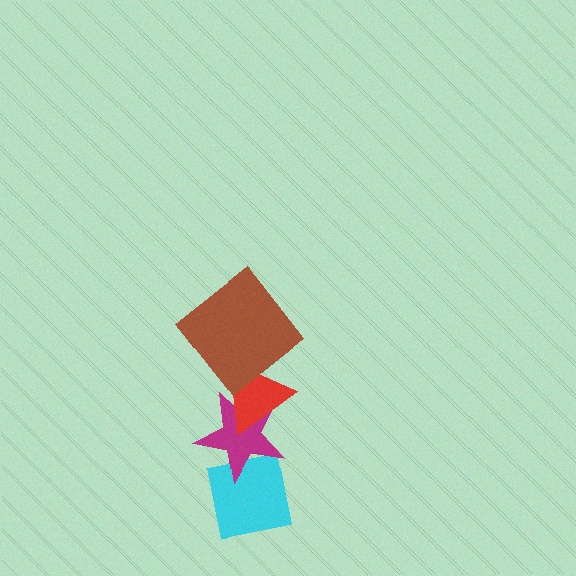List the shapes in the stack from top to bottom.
From top to bottom: the brown diamond, the red triangle, the magenta star, the cyan square.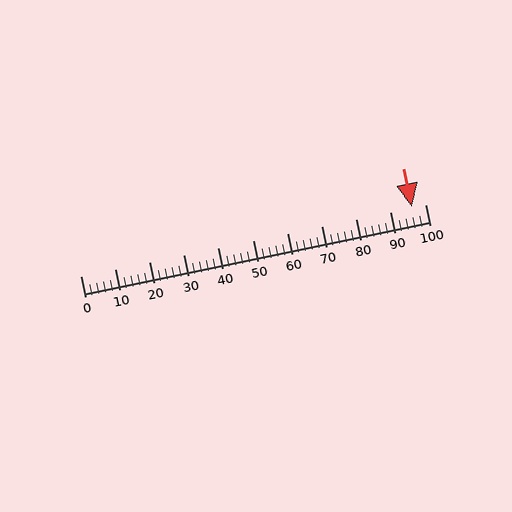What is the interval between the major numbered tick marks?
The major tick marks are spaced 10 units apart.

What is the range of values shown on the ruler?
The ruler shows values from 0 to 100.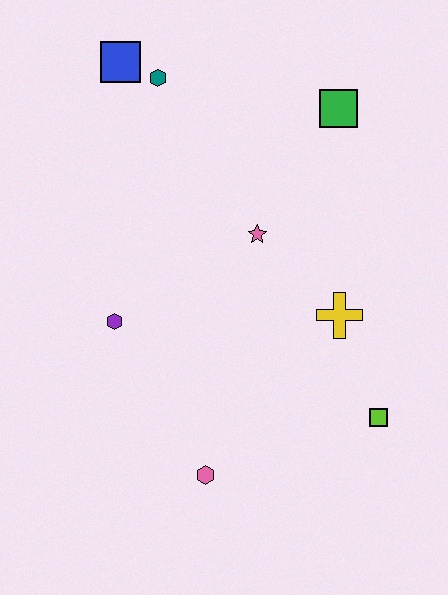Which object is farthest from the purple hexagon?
The green square is farthest from the purple hexagon.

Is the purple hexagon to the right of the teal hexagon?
No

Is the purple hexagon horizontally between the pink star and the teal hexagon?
No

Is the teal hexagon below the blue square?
Yes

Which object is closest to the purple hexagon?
The pink star is closest to the purple hexagon.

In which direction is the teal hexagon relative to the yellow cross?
The teal hexagon is above the yellow cross.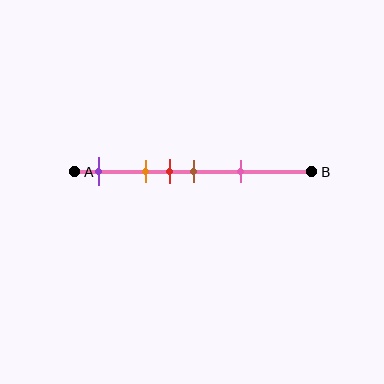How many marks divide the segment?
There are 5 marks dividing the segment.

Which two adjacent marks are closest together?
The red and brown marks are the closest adjacent pair.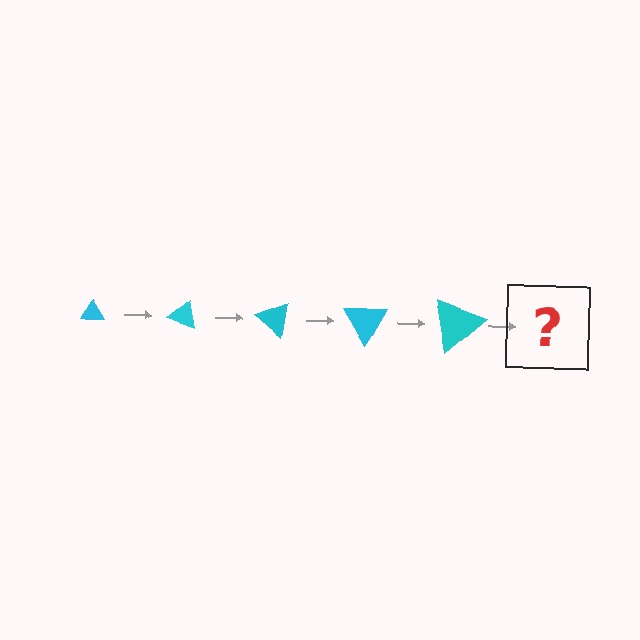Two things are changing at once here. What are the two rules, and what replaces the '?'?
The two rules are that the triangle grows larger each step and it rotates 20 degrees each step. The '?' should be a triangle, larger than the previous one and rotated 100 degrees from the start.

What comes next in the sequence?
The next element should be a triangle, larger than the previous one and rotated 100 degrees from the start.